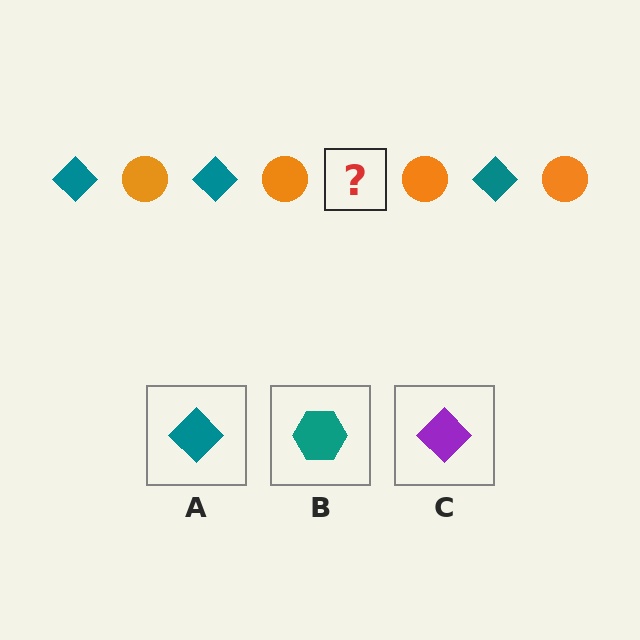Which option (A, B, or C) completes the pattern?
A.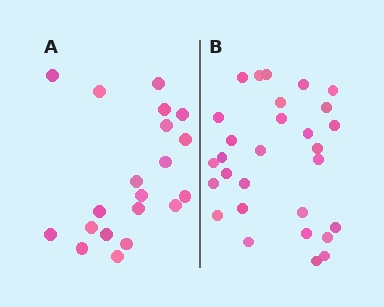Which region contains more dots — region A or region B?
Region B (the right region) has more dots.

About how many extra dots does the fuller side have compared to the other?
Region B has roughly 8 or so more dots than region A.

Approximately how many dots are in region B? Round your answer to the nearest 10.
About 30 dots. (The exact count is 29, which rounds to 30.)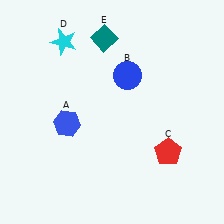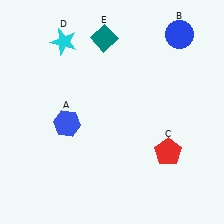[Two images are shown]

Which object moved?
The blue circle (B) moved right.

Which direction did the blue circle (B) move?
The blue circle (B) moved right.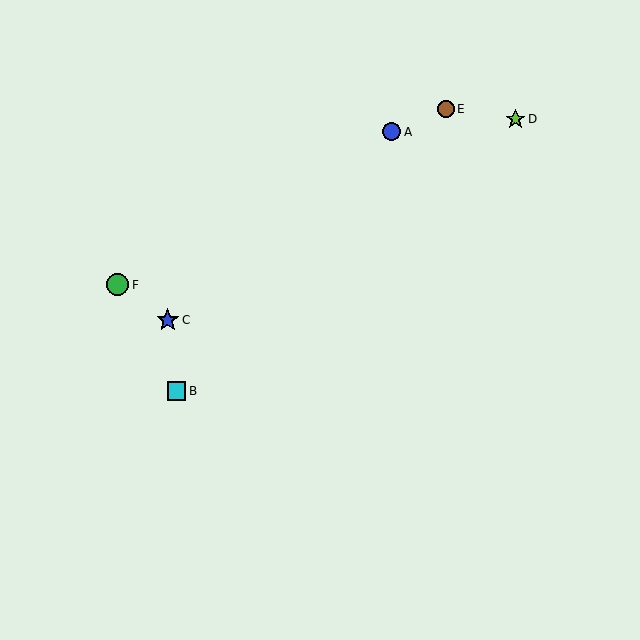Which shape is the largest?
The blue star (labeled C) is the largest.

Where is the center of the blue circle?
The center of the blue circle is at (392, 132).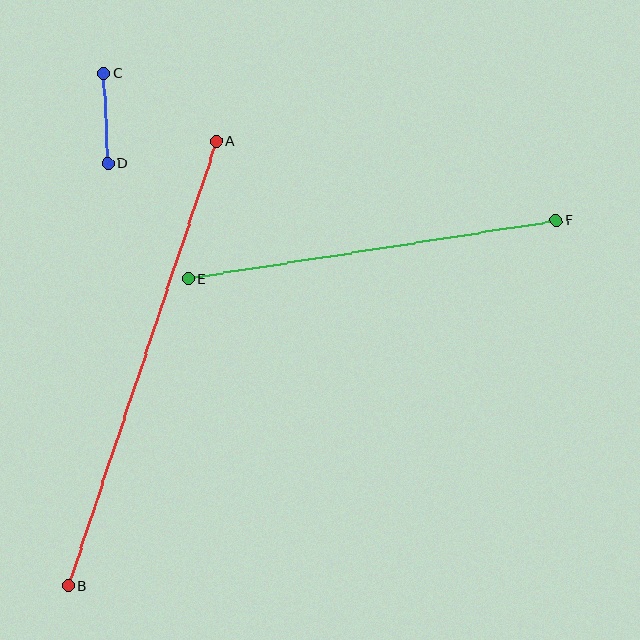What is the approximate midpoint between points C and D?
The midpoint is at approximately (106, 118) pixels.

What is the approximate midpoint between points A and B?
The midpoint is at approximately (142, 363) pixels.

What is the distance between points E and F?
The distance is approximately 372 pixels.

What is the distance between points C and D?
The distance is approximately 90 pixels.